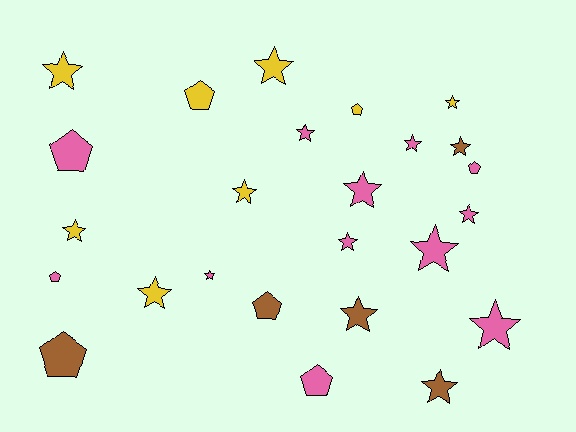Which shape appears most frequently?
Star, with 17 objects.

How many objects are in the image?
There are 25 objects.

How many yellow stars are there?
There are 6 yellow stars.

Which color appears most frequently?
Pink, with 12 objects.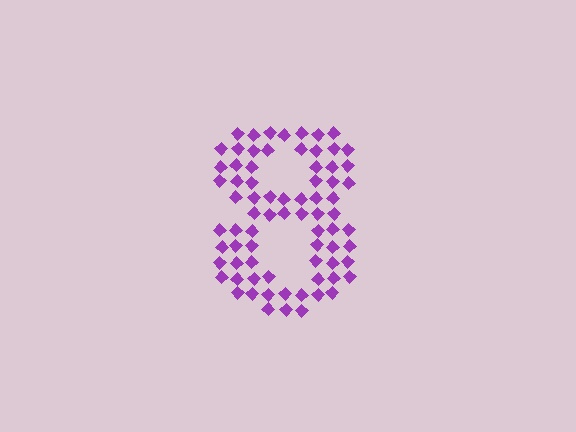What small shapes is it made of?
It is made of small diamonds.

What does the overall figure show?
The overall figure shows the digit 8.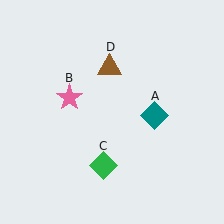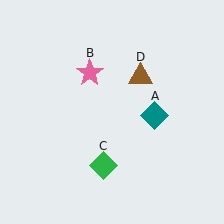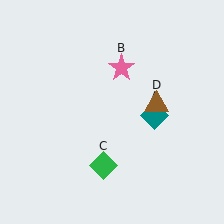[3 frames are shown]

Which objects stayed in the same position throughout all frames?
Teal diamond (object A) and green diamond (object C) remained stationary.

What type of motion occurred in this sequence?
The pink star (object B), brown triangle (object D) rotated clockwise around the center of the scene.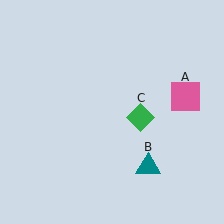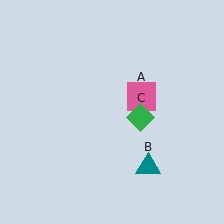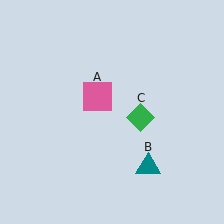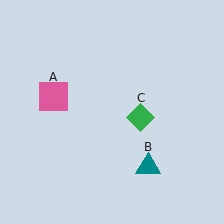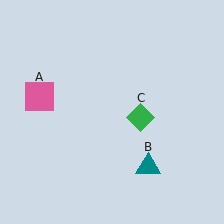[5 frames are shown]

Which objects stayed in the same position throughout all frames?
Teal triangle (object B) and green diamond (object C) remained stationary.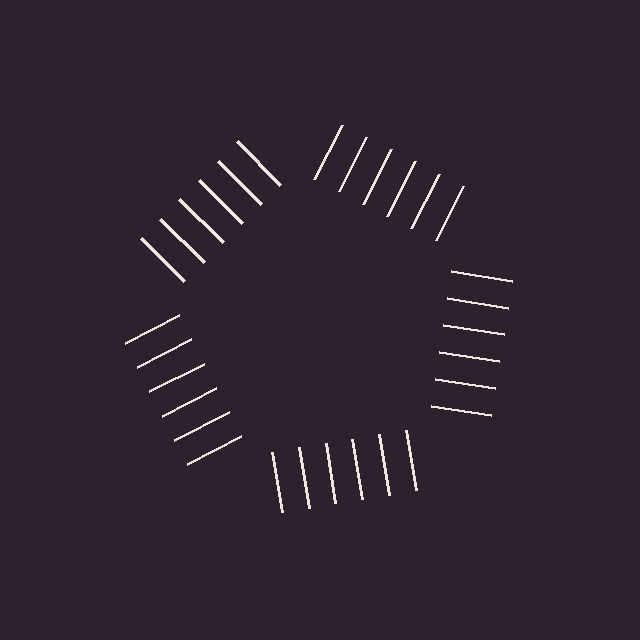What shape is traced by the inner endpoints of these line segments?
An illusory pentagon — the line segments terminate on its edges but no continuous stroke is drawn.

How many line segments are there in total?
30 — 6 along each of the 5 edges.